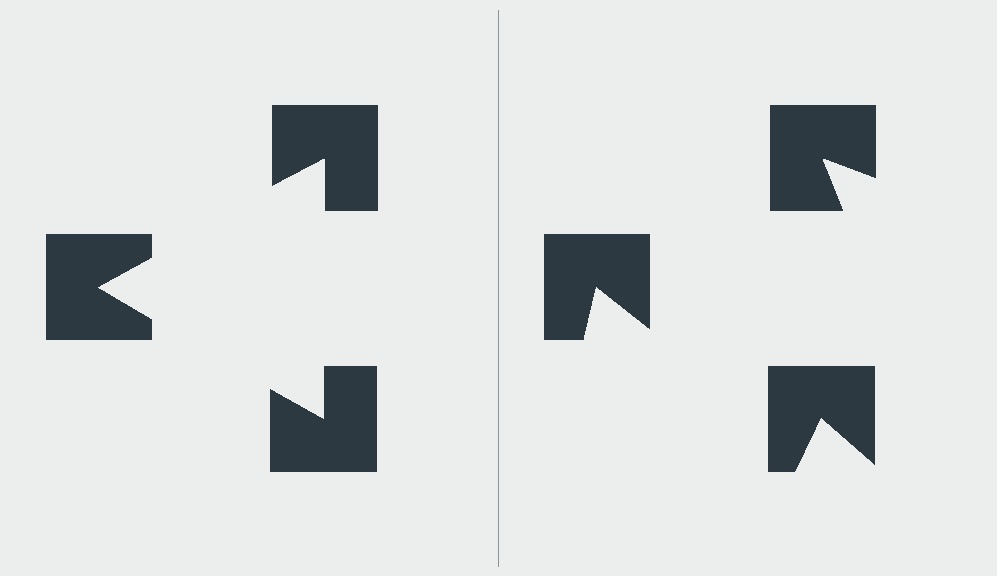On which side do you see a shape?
An illusory triangle appears on the left side. On the right side the wedge cuts are rotated, so no coherent shape forms.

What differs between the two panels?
The notched squares are positioned identically on both sides; only the wedge orientations differ. On the left they align to a triangle; on the right they are misaligned.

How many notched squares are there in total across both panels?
6 — 3 on each side.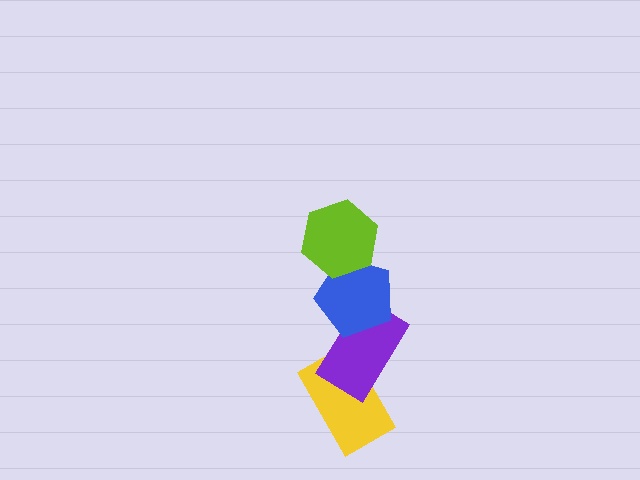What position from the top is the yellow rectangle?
The yellow rectangle is 4th from the top.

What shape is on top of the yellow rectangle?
The purple rectangle is on top of the yellow rectangle.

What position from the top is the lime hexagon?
The lime hexagon is 1st from the top.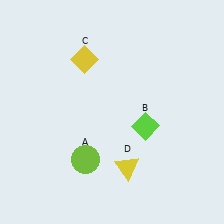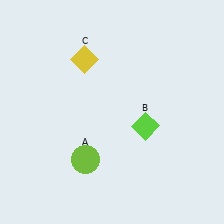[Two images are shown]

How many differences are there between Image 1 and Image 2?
There is 1 difference between the two images.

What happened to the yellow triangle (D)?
The yellow triangle (D) was removed in Image 2. It was in the bottom-right area of Image 1.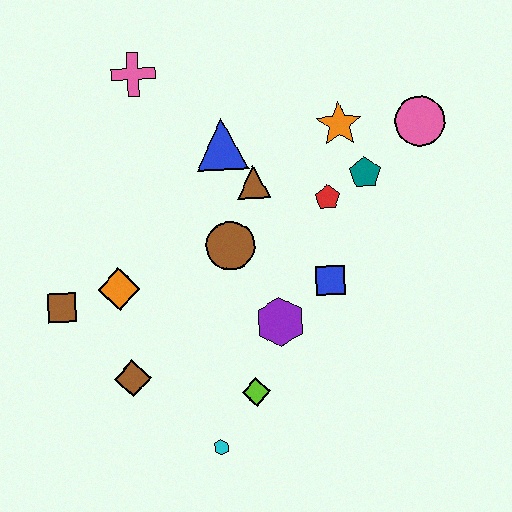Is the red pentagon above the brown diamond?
Yes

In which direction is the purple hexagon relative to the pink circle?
The purple hexagon is below the pink circle.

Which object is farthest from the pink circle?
The brown square is farthest from the pink circle.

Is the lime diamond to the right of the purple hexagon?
No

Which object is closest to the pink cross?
The blue triangle is closest to the pink cross.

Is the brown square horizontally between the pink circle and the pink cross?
No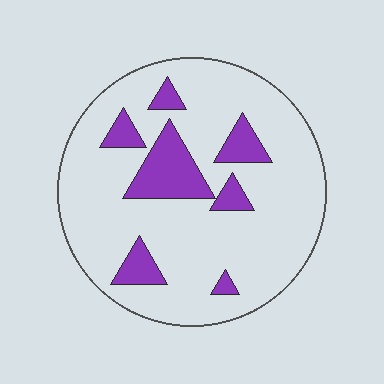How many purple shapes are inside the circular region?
7.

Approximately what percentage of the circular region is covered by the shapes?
Approximately 15%.